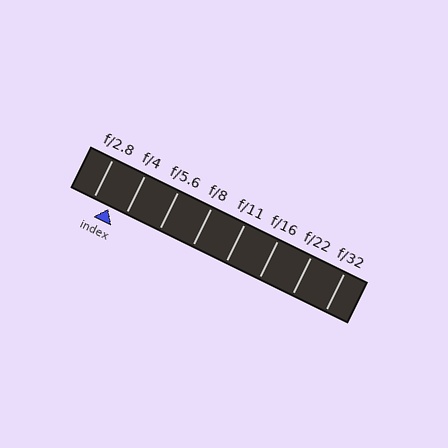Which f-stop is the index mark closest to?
The index mark is closest to f/2.8.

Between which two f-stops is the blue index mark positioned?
The index mark is between f/2.8 and f/4.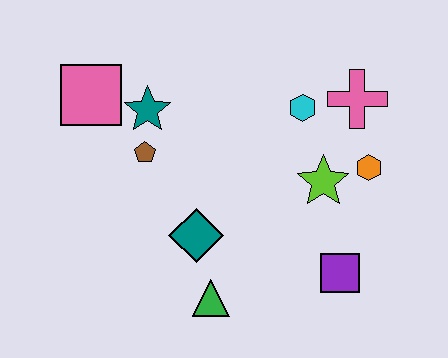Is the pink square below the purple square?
No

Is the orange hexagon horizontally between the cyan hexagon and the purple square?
No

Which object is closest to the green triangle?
The teal diamond is closest to the green triangle.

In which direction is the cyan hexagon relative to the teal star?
The cyan hexagon is to the right of the teal star.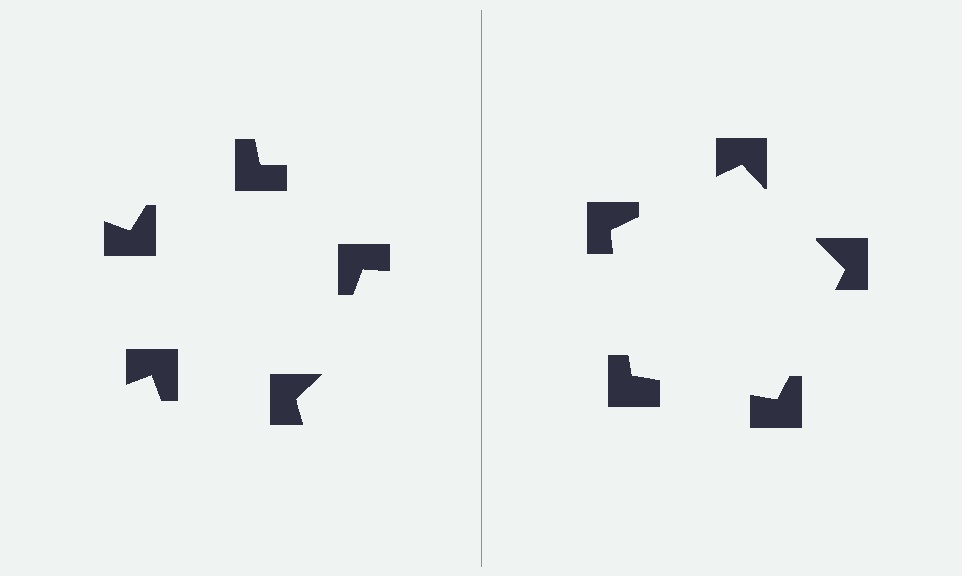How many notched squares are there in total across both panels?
10 — 5 on each side.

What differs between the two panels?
The notched squares are positioned identically on both sides; only the wedge orientations differ. On the right they align to a pentagon; on the left they are misaligned.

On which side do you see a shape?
An illusory pentagon appears on the right side. On the left side the wedge cuts are rotated, so no coherent shape forms.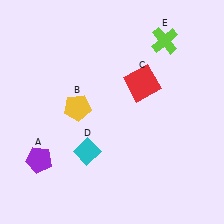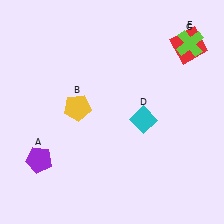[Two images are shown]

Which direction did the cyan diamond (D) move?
The cyan diamond (D) moved right.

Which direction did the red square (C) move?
The red square (C) moved right.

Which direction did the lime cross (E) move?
The lime cross (E) moved right.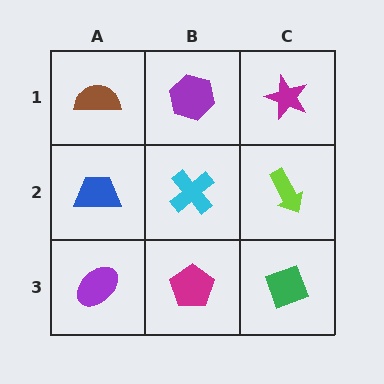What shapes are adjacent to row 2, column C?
A magenta star (row 1, column C), a green diamond (row 3, column C), a cyan cross (row 2, column B).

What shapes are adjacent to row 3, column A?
A blue trapezoid (row 2, column A), a magenta pentagon (row 3, column B).